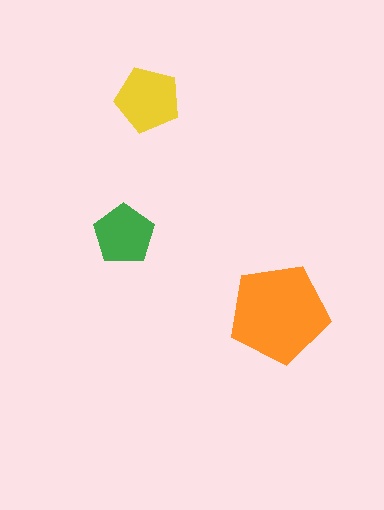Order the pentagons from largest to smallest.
the orange one, the yellow one, the green one.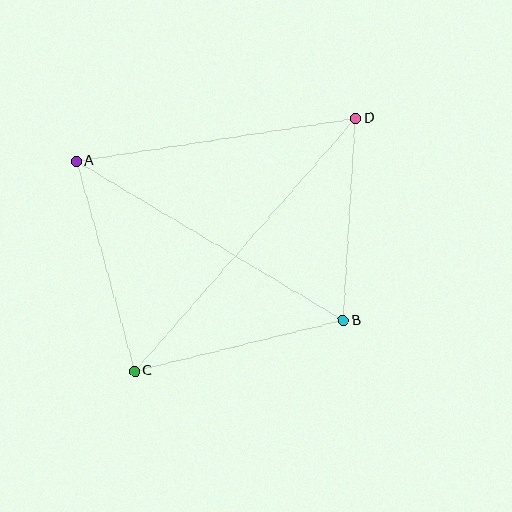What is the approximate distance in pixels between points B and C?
The distance between B and C is approximately 215 pixels.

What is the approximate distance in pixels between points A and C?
The distance between A and C is approximately 218 pixels.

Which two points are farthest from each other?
Points C and D are farthest from each other.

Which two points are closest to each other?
Points B and D are closest to each other.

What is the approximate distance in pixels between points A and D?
The distance between A and D is approximately 283 pixels.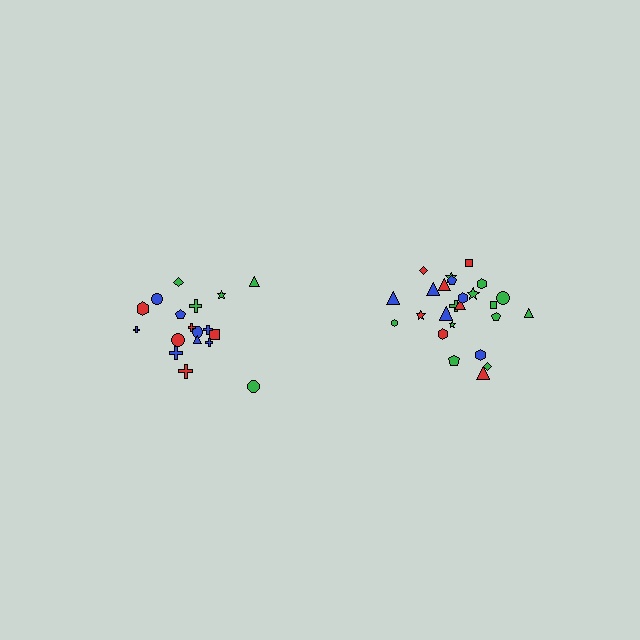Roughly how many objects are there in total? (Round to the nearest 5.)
Roughly 45 objects in total.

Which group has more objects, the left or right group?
The right group.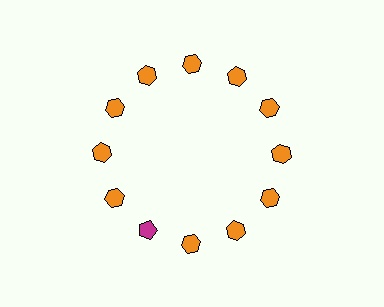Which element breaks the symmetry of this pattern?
The magenta pentagon at roughly the 7 o'clock position breaks the symmetry. All other shapes are orange hexagons.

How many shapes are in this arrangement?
There are 12 shapes arranged in a ring pattern.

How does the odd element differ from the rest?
It differs in both color (magenta instead of orange) and shape (pentagon instead of hexagon).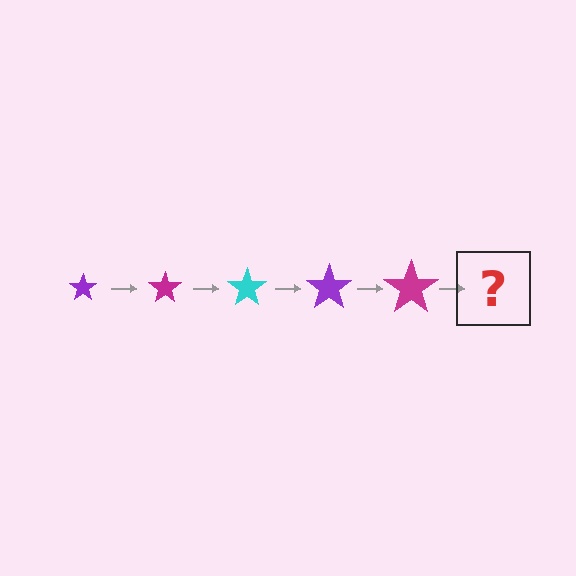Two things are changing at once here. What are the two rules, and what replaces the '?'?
The two rules are that the star grows larger each step and the color cycles through purple, magenta, and cyan. The '?' should be a cyan star, larger than the previous one.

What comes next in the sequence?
The next element should be a cyan star, larger than the previous one.